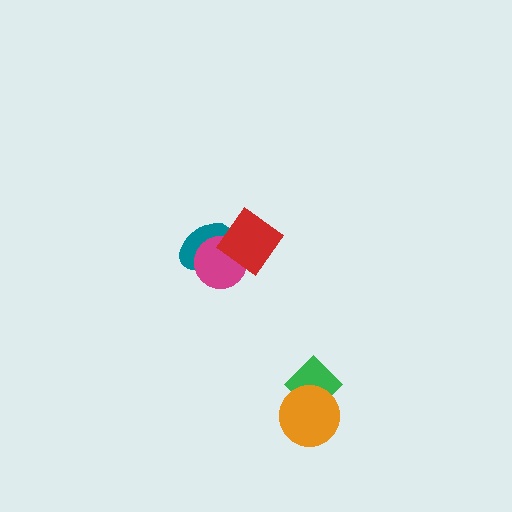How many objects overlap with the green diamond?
1 object overlaps with the green diamond.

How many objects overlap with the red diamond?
2 objects overlap with the red diamond.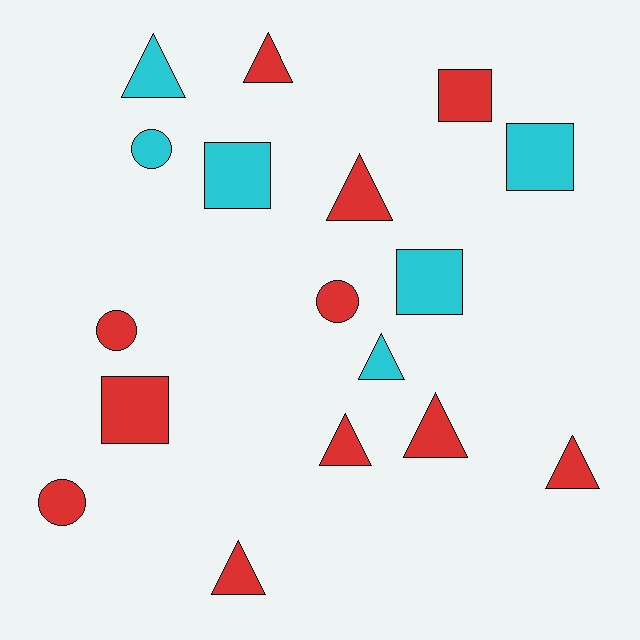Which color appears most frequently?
Red, with 11 objects.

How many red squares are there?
There are 2 red squares.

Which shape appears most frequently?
Triangle, with 8 objects.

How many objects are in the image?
There are 17 objects.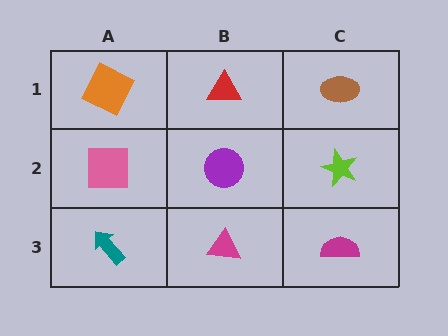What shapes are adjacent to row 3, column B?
A purple circle (row 2, column B), a teal arrow (row 3, column A), a magenta semicircle (row 3, column C).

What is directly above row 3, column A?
A pink square.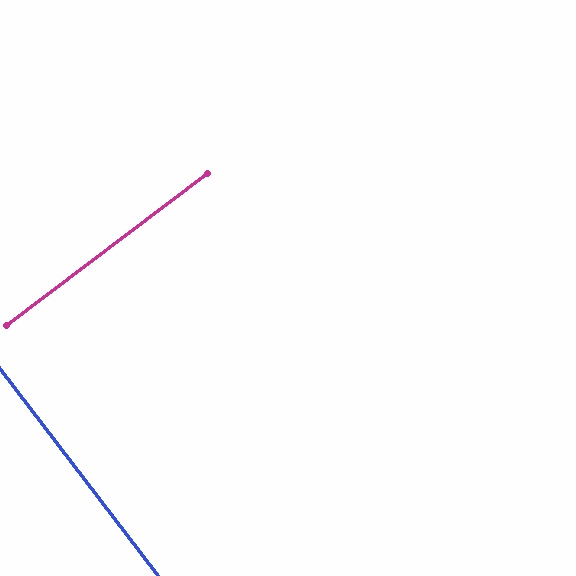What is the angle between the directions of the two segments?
Approximately 89 degrees.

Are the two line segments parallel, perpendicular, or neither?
Perpendicular — they meet at approximately 89°.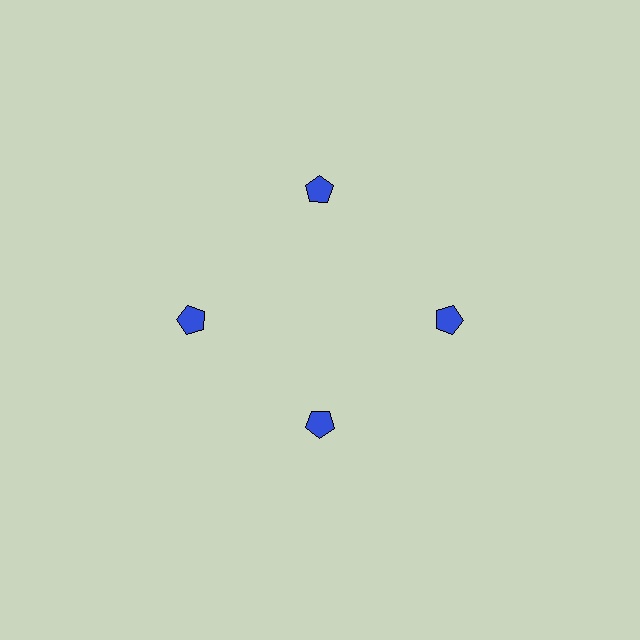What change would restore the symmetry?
The symmetry would be restored by moving it outward, back onto the ring so that all 4 pentagons sit at equal angles and equal distance from the center.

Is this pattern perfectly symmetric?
No. The 4 blue pentagons are arranged in a ring, but one element near the 6 o'clock position is pulled inward toward the center, breaking the 4-fold rotational symmetry.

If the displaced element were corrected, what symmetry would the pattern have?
It would have 4-fold rotational symmetry — the pattern would map onto itself every 90 degrees.